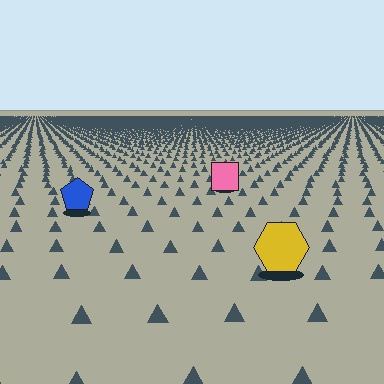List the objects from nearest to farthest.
From nearest to farthest: the yellow hexagon, the blue pentagon, the pink square.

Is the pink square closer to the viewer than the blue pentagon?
No. The blue pentagon is closer — you can tell from the texture gradient: the ground texture is coarser near it.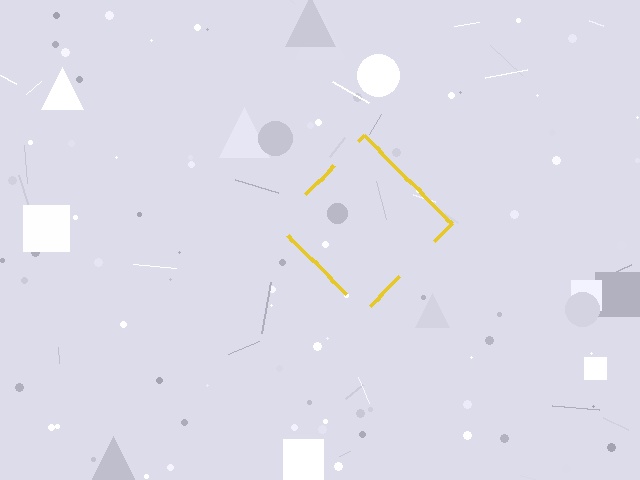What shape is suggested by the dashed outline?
The dashed outline suggests a diamond.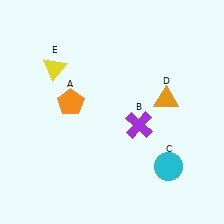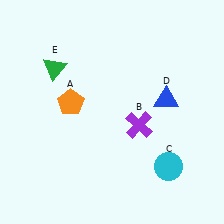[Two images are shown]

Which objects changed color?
D changed from orange to blue. E changed from yellow to green.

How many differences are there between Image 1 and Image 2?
There are 2 differences between the two images.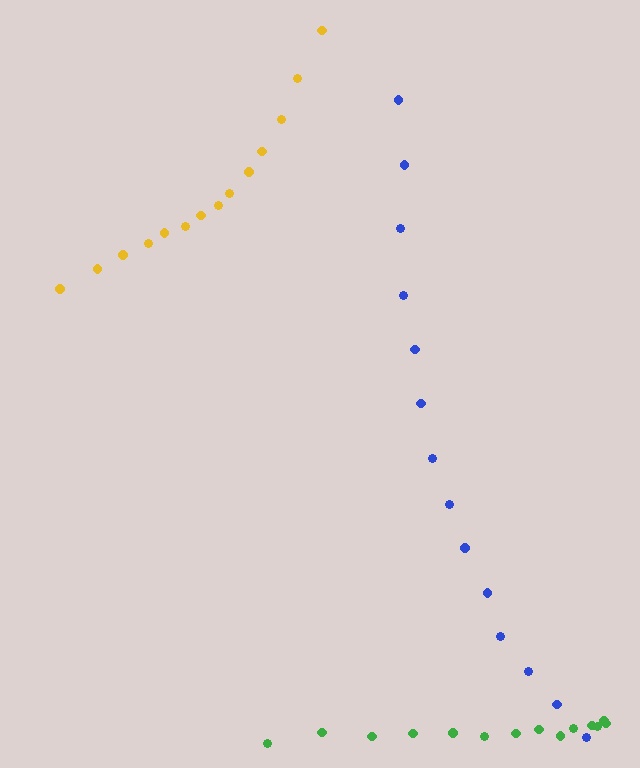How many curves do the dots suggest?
There are 3 distinct paths.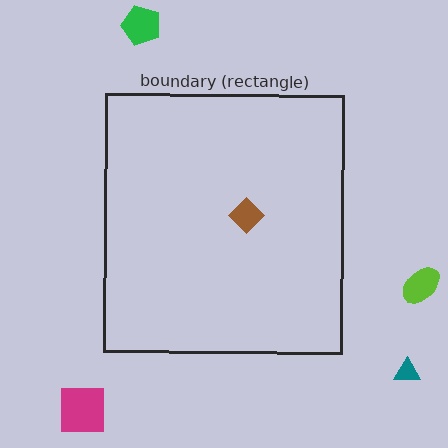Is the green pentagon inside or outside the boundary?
Outside.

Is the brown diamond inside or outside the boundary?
Inside.